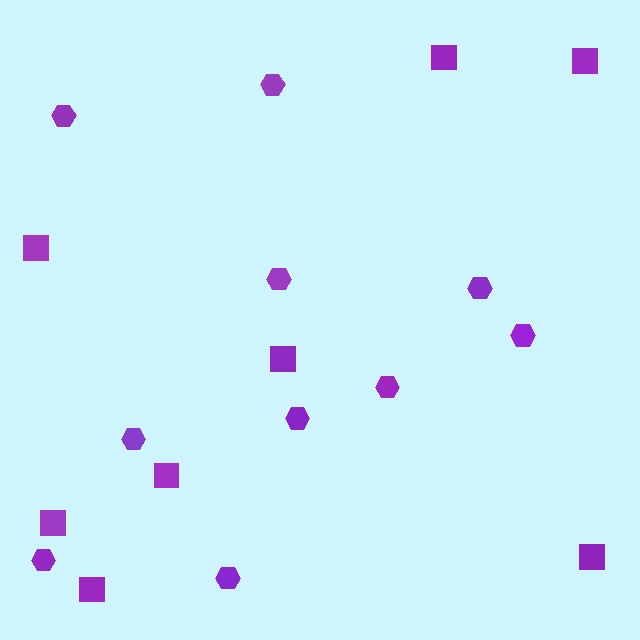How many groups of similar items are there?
There are 2 groups: one group of squares (8) and one group of hexagons (10).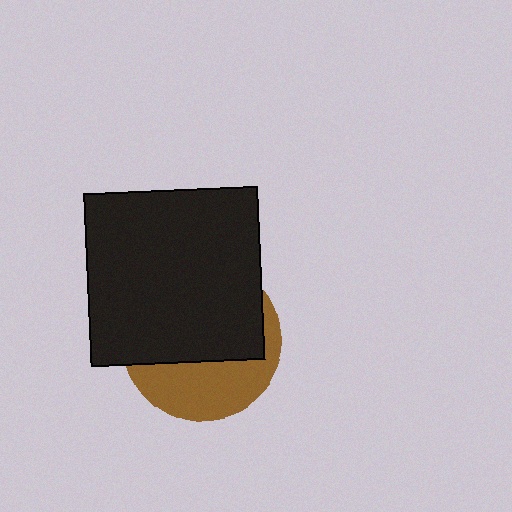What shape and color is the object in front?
The object in front is a black square.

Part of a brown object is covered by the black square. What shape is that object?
It is a circle.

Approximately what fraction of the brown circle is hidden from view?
Roughly 62% of the brown circle is hidden behind the black square.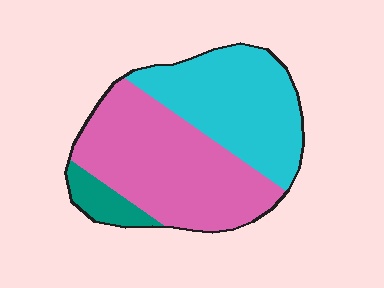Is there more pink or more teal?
Pink.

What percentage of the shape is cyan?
Cyan takes up about two fifths (2/5) of the shape.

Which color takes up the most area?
Pink, at roughly 50%.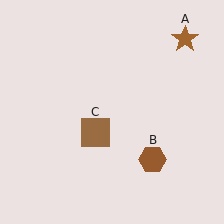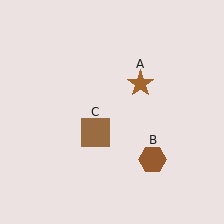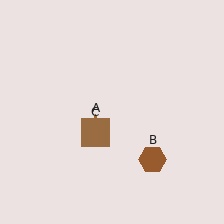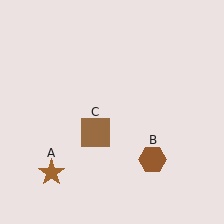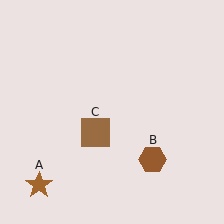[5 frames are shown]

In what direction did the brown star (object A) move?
The brown star (object A) moved down and to the left.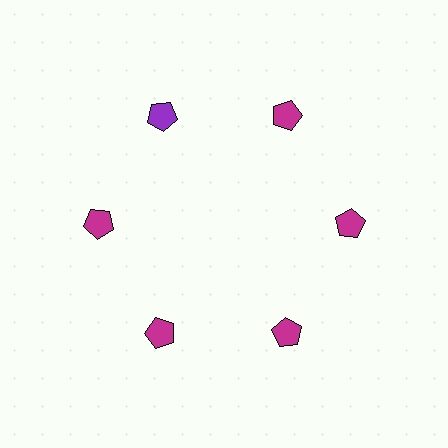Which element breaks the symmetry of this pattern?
The purple pentagon at roughly the 11 o'clock position breaks the symmetry. All other shapes are magenta pentagons.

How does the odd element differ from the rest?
It has a different color: purple instead of magenta.